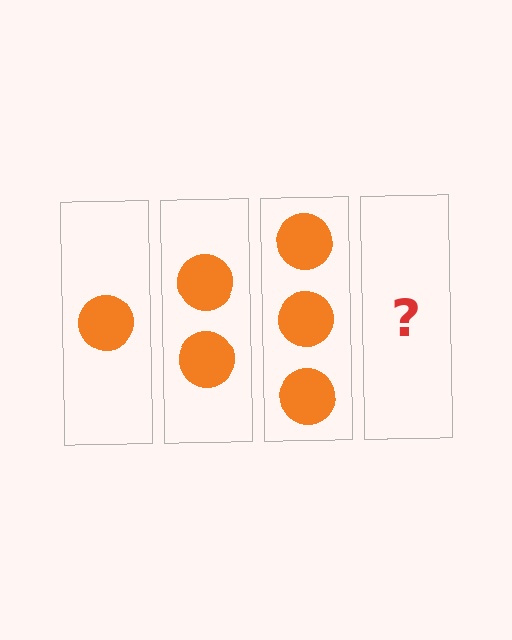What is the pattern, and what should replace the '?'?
The pattern is that each step adds one more circle. The '?' should be 4 circles.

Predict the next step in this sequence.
The next step is 4 circles.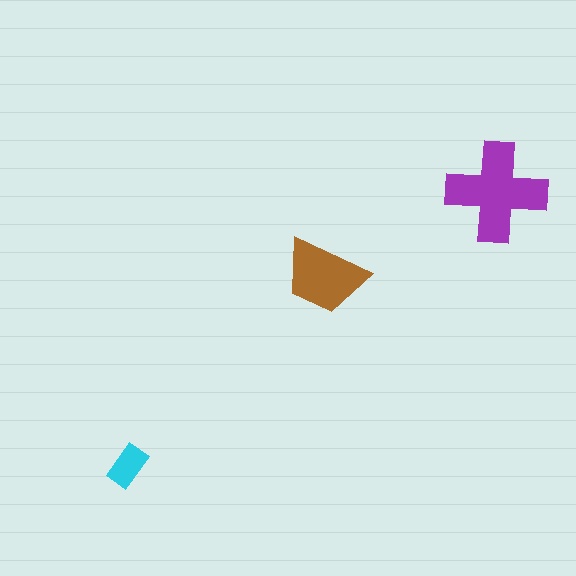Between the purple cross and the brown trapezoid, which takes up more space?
The purple cross.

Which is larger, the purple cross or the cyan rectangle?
The purple cross.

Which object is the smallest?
The cyan rectangle.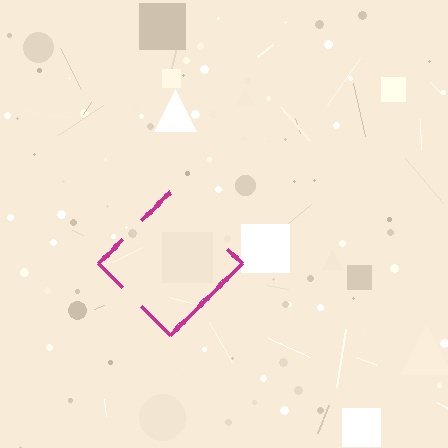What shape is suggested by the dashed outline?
The dashed outline suggests a diamond.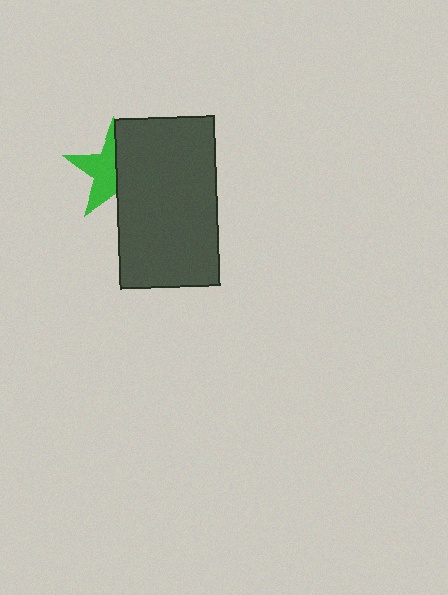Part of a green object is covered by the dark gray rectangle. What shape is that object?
It is a star.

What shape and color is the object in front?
The object in front is a dark gray rectangle.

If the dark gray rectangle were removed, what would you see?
You would see the complete green star.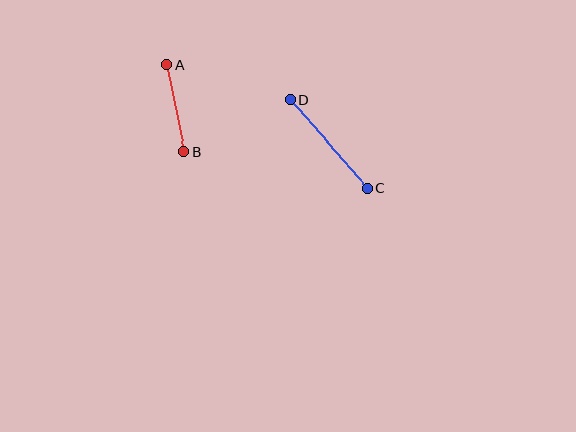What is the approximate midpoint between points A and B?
The midpoint is at approximately (176, 109) pixels.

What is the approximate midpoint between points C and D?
The midpoint is at approximately (329, 144) pixels.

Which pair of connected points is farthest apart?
Points C and D are farthest apart.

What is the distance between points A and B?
The distance is approximately 89 pixels.